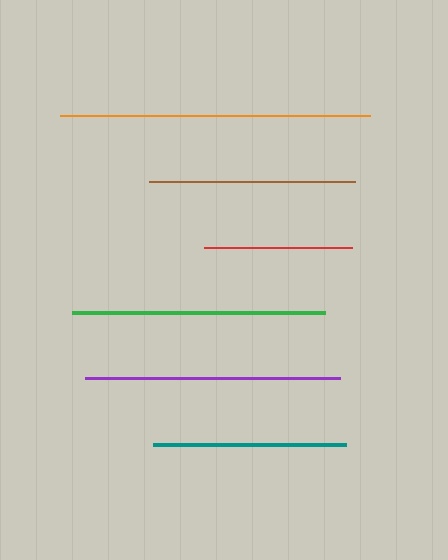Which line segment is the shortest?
The red line is the shortest at approximately 147 pixels.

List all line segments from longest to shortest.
From longest to shortest: orange, purple, green, brown, teal, red.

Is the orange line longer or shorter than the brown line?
The orange line is longer than the brown line.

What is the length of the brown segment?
The brown segment is approximately 206 pixels long.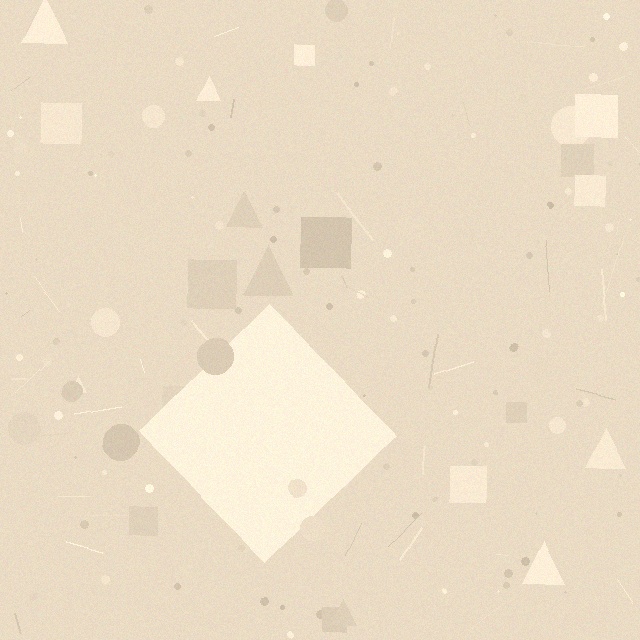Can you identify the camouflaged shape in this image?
The camouflaged shape is a diamond.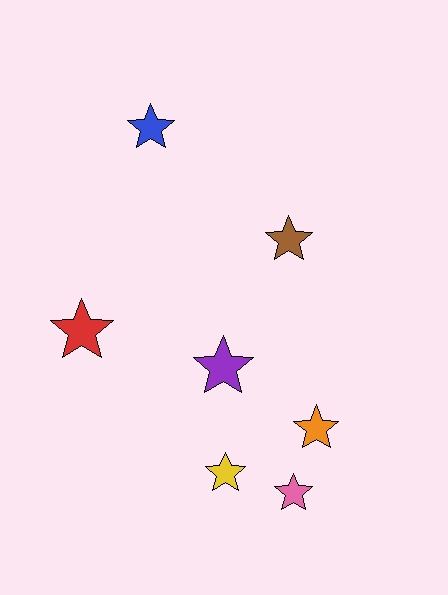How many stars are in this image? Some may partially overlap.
There are 7 stars.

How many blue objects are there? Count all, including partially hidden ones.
There is 1 blue object.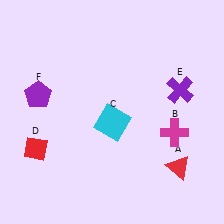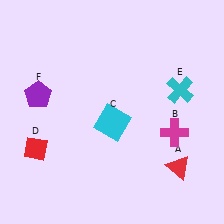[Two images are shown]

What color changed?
The cross (E) changed from purple in Image 1 to cyan in Image 2.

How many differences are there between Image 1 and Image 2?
There is 1 difference between the two images.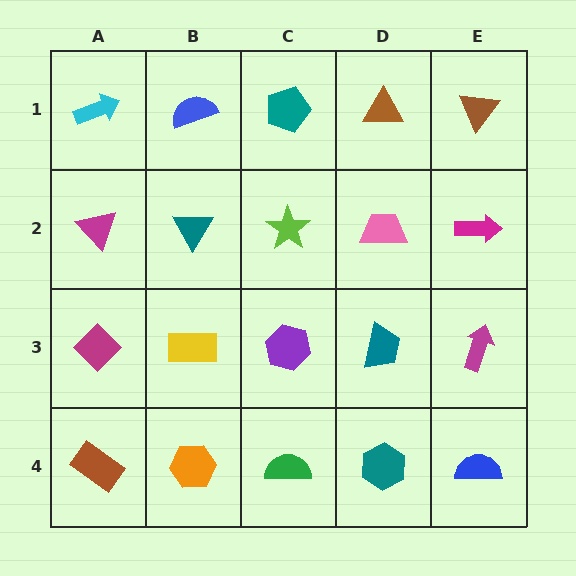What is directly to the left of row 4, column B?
A brown rectangle.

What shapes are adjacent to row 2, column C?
A teal pentagon (row 1, column C), a purple hexagon (row 3, column C), a teal triangle (row 2, column B), a pink trapezoid (row 2, column D).